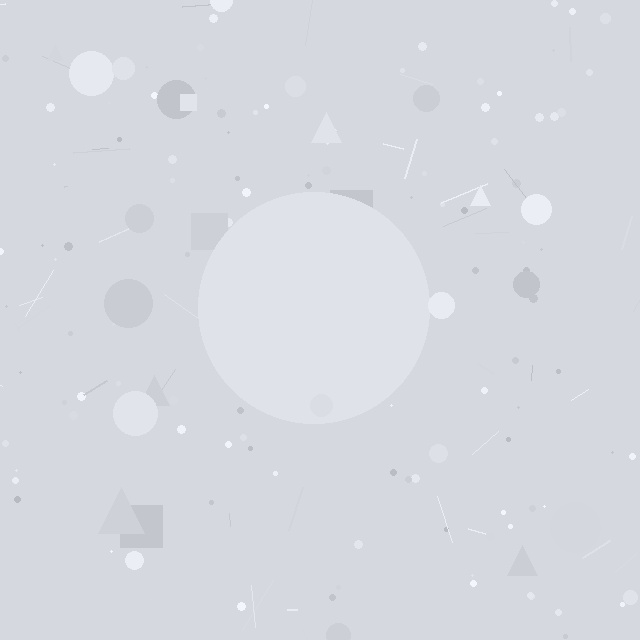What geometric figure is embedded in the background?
A circle is embedded in the background.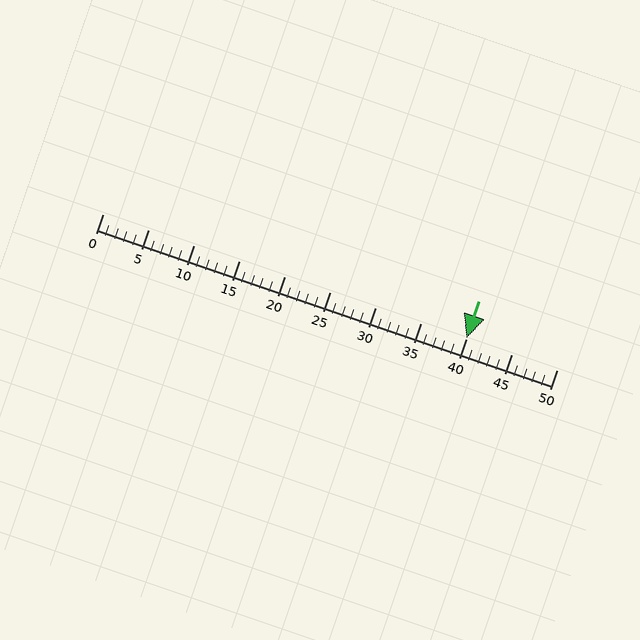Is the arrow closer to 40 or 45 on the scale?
The arrow is closer to 40.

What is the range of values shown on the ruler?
The ruler shows values from 0 to 50.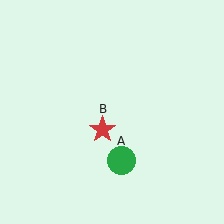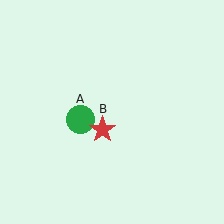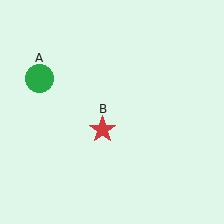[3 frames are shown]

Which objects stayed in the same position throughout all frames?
Red star (object B) remained stationary.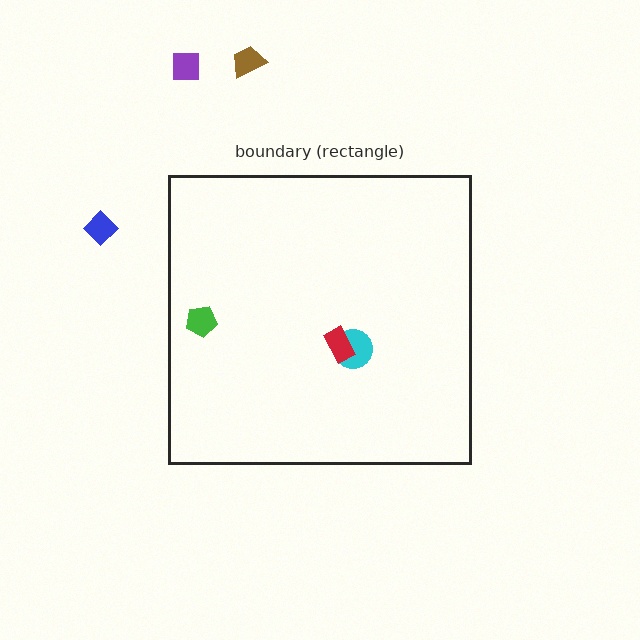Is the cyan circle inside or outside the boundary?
Inside.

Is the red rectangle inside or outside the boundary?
Inside.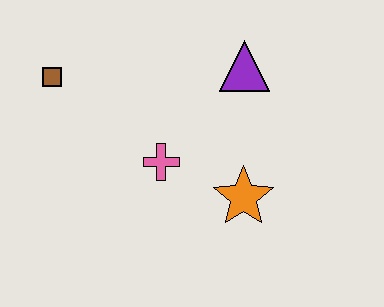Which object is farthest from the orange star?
The brown square is farthest from the orange star.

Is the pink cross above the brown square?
No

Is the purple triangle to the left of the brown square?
No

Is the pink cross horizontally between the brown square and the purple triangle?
Yes